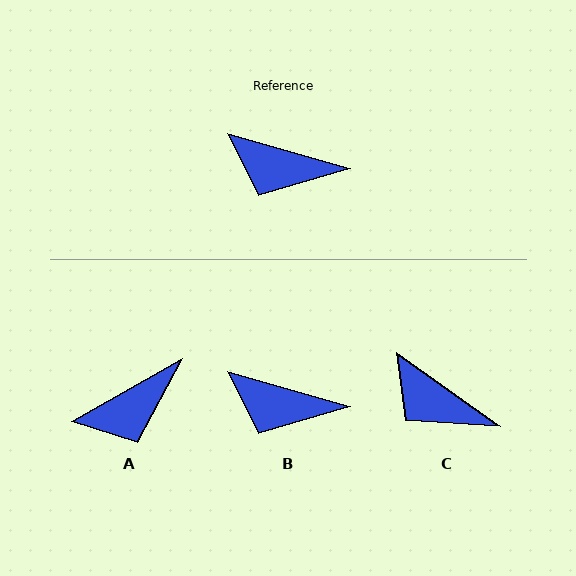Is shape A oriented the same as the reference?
No, it is off by about 45 degrees.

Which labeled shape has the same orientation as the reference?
B.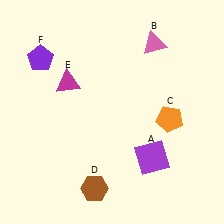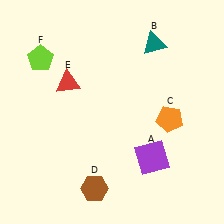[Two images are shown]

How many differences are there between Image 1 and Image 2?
There are 3 differences between the two images.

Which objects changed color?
B changed from pink to teal. E changed from magenta to red. F changed from purple to lime.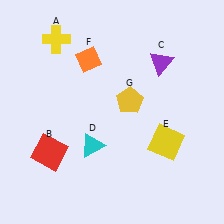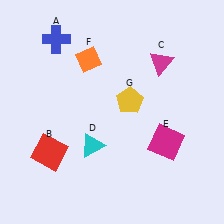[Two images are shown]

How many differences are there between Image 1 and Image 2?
There are 3 differences between the two images.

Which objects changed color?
A changed from yellow to blue. C changed from purple to magenta. E changed from yellow to magenta.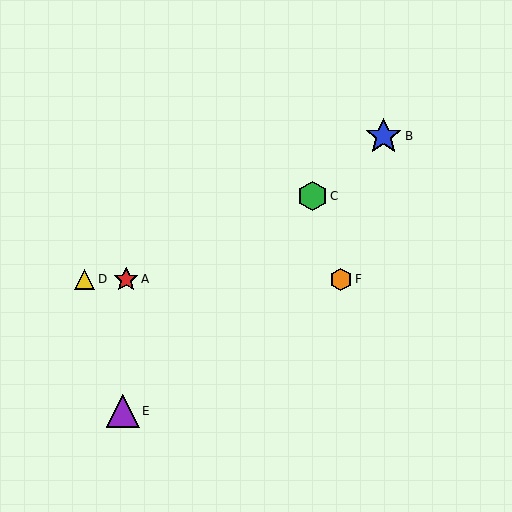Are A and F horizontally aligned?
Yes, both are at y≈279.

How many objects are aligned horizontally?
3 objects (A, D, F) are aligned horizontally.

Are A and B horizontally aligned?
No, A is at y≈279 and B is at y≈136.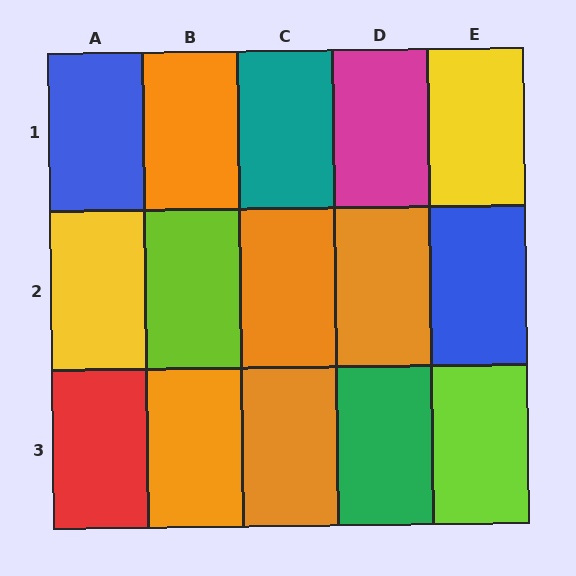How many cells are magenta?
1 cell is magenta.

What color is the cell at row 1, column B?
Orange.